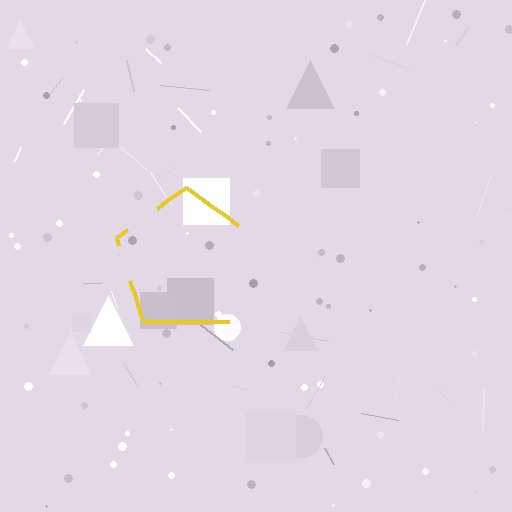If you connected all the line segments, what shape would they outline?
They would outline a pentagon.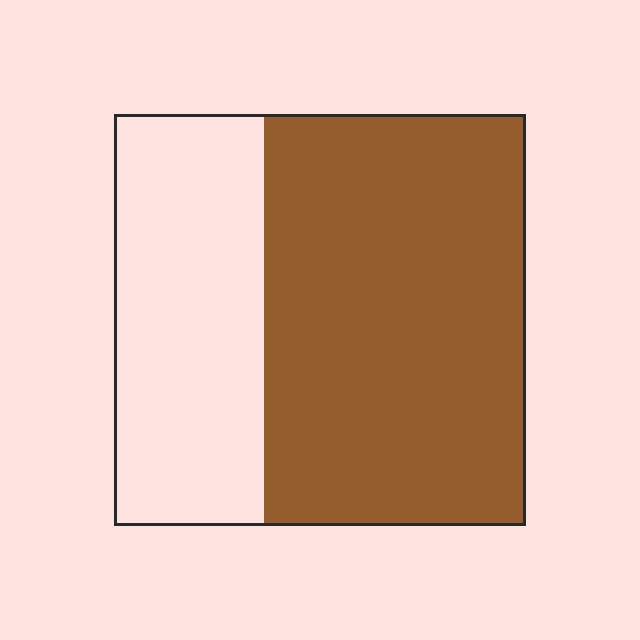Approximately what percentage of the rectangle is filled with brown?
Approximately 65%.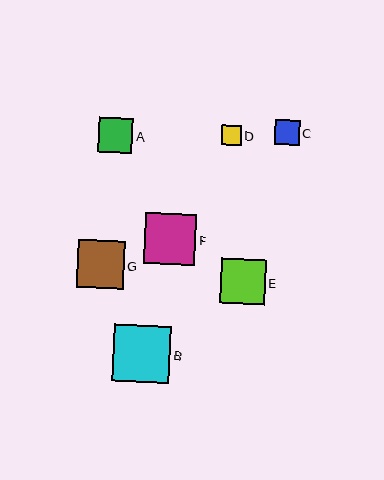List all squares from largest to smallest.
From largest to smallest: B, F, G, E, A, C, D.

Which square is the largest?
Square B is the largest with a size of approximately 57 pixels.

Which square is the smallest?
Square D is the smallest with a size of approximately 20 pixels.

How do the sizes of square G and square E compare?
Square G and square E are approximately the same size.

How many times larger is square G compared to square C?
Square G is approximately 1.9 times the size of square C.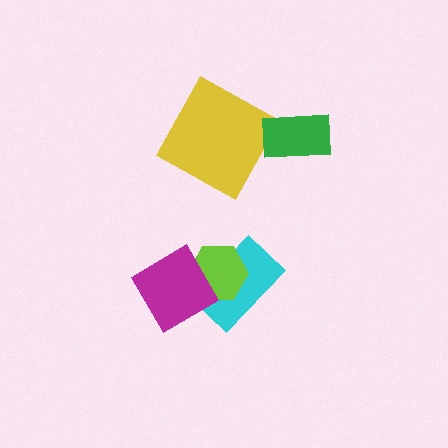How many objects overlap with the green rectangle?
0 objects overlap with the green rectangle.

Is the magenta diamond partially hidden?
No, no other shape covers it.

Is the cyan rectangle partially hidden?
Yes, it is partially covered by another shape.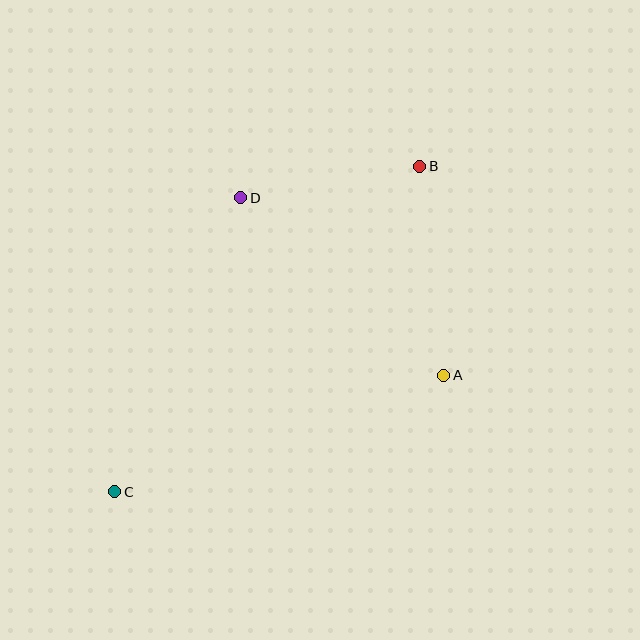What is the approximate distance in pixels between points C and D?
The distance between C and D is approximately 320 pixels.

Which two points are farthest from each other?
Points B and C are farthest from each other.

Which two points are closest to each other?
Points B and D are closest to each other.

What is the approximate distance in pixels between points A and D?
The distance between A and D is approximately 269 pixels.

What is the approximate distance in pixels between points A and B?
The distance between A and B is approximately 210 pixels.